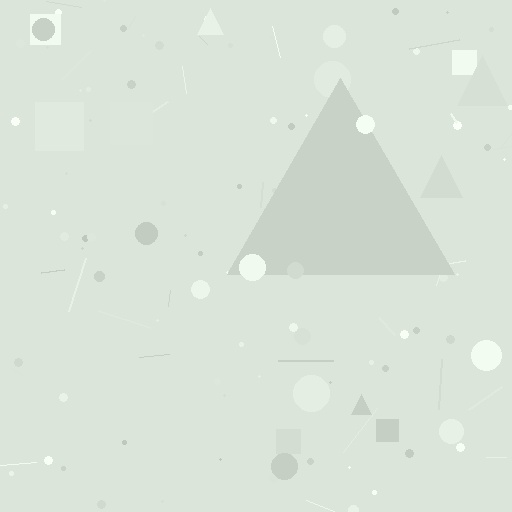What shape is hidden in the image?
A triangle is hidden in the image.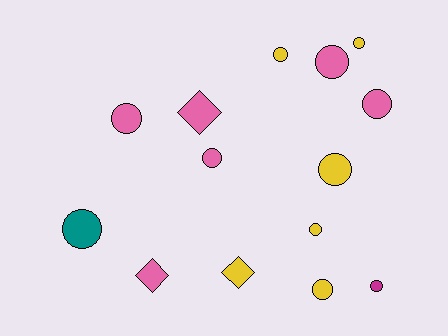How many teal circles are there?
There is 1 teal circle.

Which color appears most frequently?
Pink, with 6 objects.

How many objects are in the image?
There are 14 objects.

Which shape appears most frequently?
Circle, with 11 objects.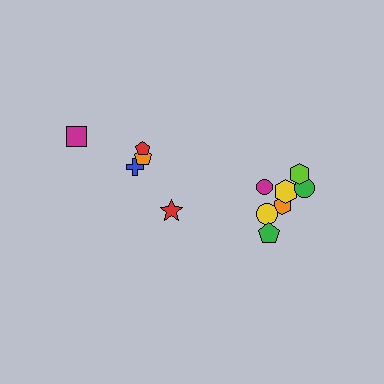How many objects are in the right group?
There are 7 objects.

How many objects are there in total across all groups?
There are 12 objects.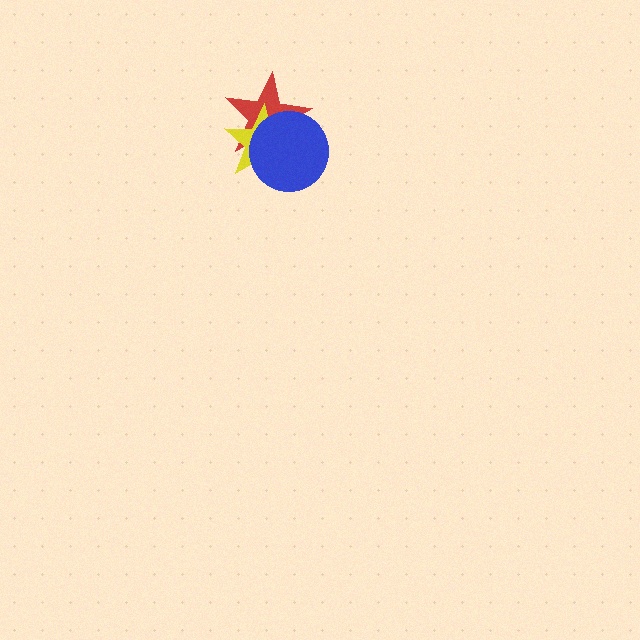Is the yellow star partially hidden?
Yes, it is partially covered by another shape.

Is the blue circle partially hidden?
No, no other shape covers it.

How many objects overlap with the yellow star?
2 objects overlap with the yellow star.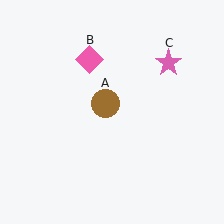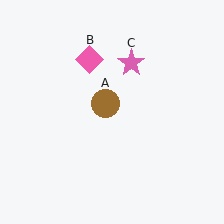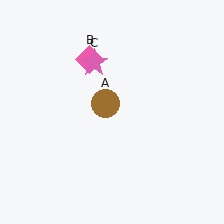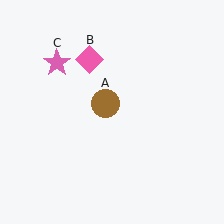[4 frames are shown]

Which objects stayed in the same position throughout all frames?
Brown circle (object A) and pink diamond (object B) remained stationary.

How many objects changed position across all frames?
1 object changed position: pink star (object C).